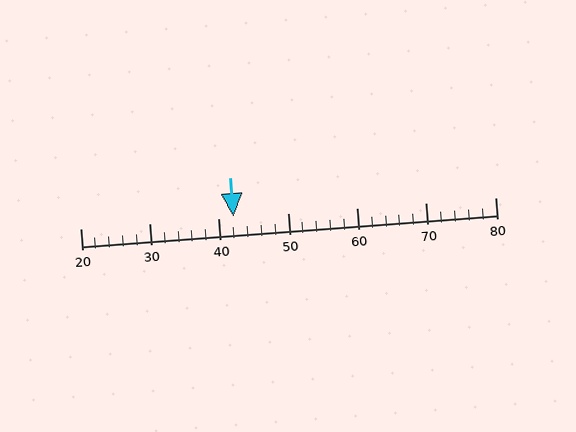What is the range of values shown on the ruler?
The ruler shows values from 20 to 80.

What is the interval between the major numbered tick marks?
The major tick marks are spaced 10 units apart.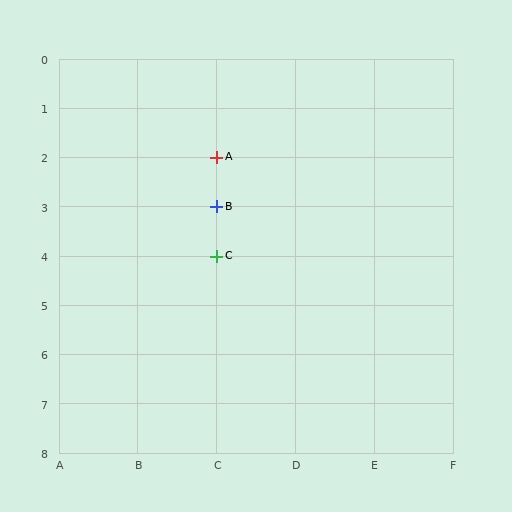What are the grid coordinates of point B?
Point B is at grid coordinates (C, 3).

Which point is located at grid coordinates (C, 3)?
Point B is at (C, 3).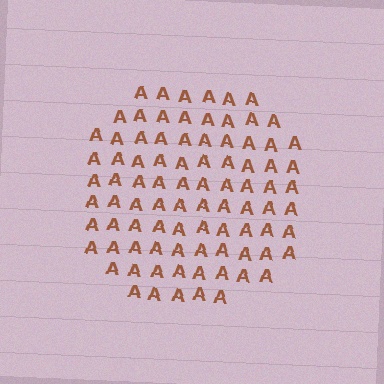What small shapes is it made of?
It is made of small letter A's.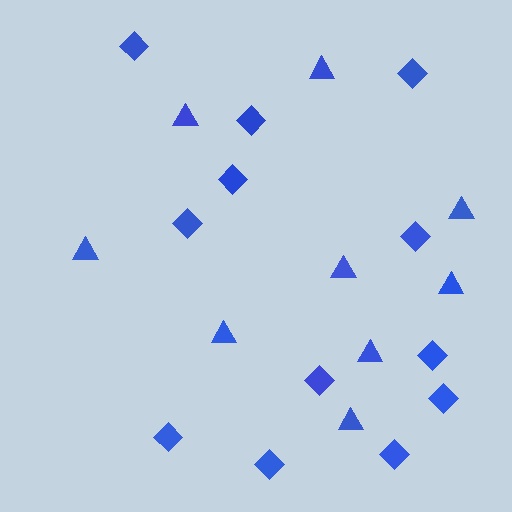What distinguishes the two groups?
There are 2 groups: one group of triangles (9) and one group of diamonds (12).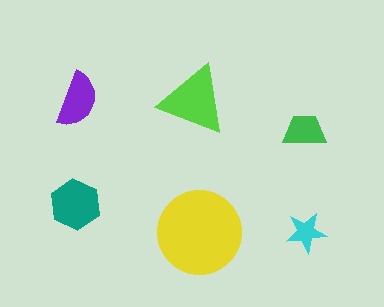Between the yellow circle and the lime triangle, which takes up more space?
The yellow circle.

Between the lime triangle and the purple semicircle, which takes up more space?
The lime triangle.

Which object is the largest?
The yellow circle.